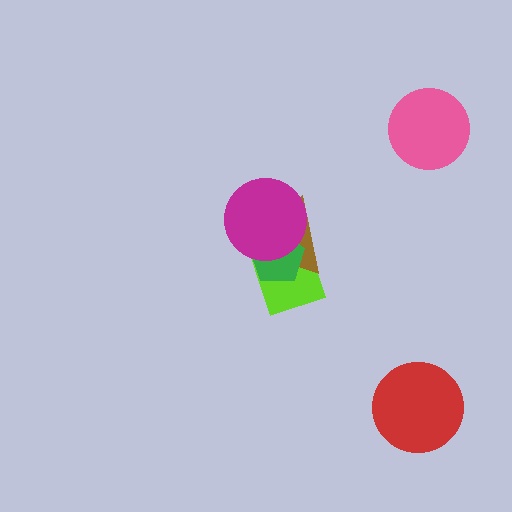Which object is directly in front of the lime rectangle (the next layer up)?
The brown triangle is directly in front of the lime rectangle.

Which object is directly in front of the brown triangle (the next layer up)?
The green pentagon is directly in front of the brown triangle.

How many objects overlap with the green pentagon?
3 objects overlap with the green pentagon.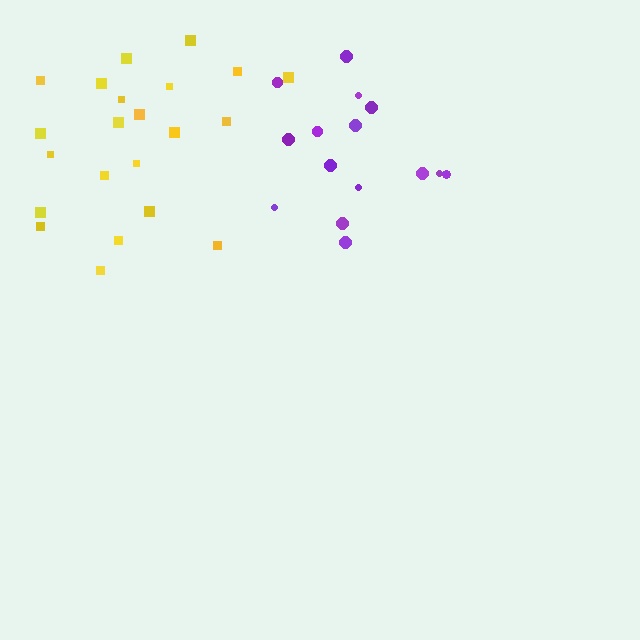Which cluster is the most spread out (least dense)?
Yellow.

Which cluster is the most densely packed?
Purple.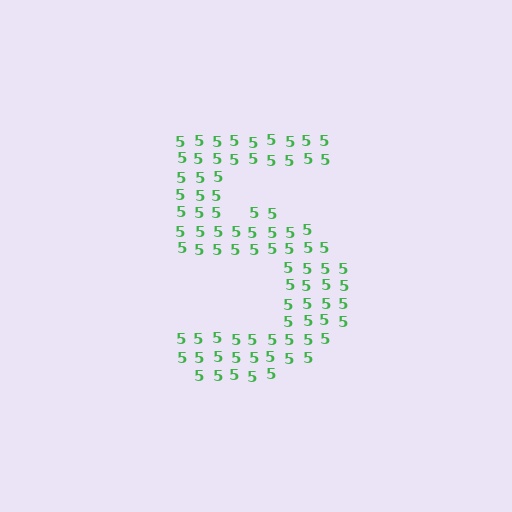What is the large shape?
The large shape is the digit 5.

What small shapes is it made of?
It is made of small digit 5's.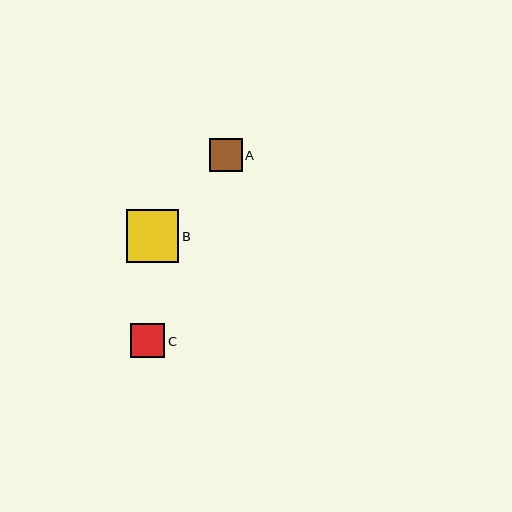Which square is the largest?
Square B is the largest with a size of approximately 52 pixels.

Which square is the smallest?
Square A is the smallest with a size of approximately 33 pixels.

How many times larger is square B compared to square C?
Square B is approximately 1.5 times the size of square C.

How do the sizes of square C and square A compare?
Square C and square A are approximately the same size.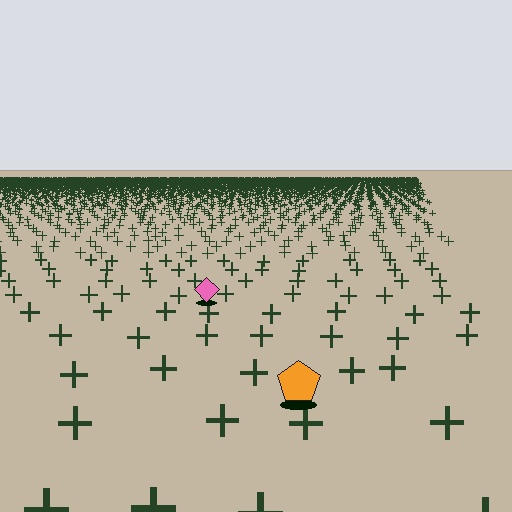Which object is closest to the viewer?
The orange pentagon is closest. The texture marks near it are larger and more spread out.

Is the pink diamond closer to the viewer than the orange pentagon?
No. The orange pentagon is closer — you can tell from the texture gradient: the ground texture is coarser near it.